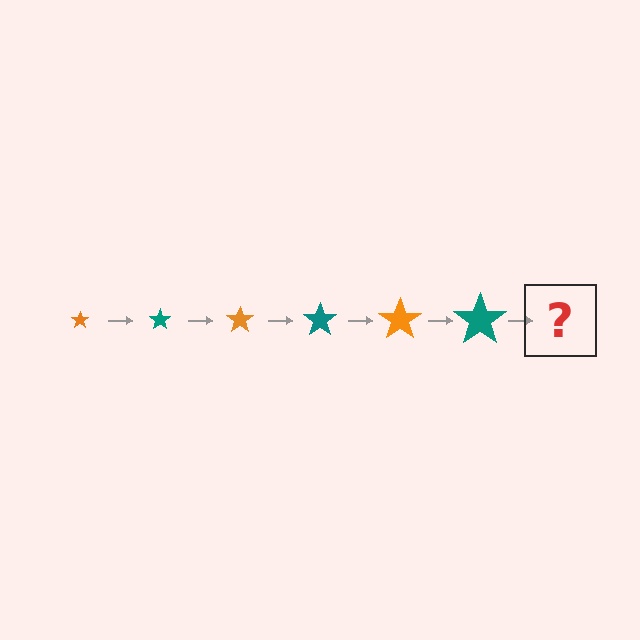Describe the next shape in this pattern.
It should be an orange star, larger than the previous one.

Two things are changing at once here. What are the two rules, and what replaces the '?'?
The two rules are that the star grows larger each step and the color cycles through orange and teal. The '?' should be an orange star, larger than the previous one.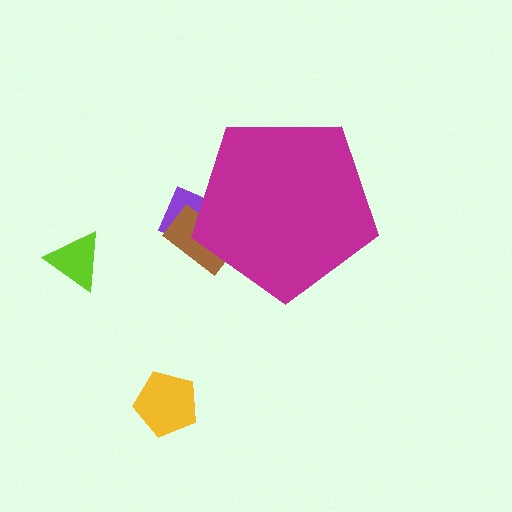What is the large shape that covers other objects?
A magenta pentagon.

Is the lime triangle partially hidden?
No, the lime triangle is fully visible.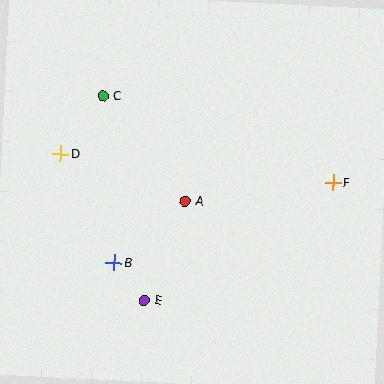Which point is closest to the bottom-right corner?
Point F is closest to the bottom-right corner.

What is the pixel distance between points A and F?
The distance between A and F is 149 pixels.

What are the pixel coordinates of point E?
Point E is at (144, 300).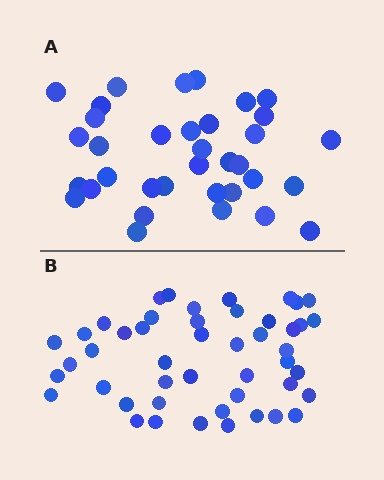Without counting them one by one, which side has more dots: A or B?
Region B (the bottom region) has more dots.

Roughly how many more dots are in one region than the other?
Region B has roughly 12 or so more dots than region A.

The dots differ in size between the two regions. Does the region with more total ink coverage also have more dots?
No. Region A has more total ink coverage because its dots are larger, but region B actually contains more individual dots. Total area can be misleading — the number of items is what matters here.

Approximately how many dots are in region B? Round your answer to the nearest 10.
About 50 dots. (The exact count is 47, which rounds to 50.)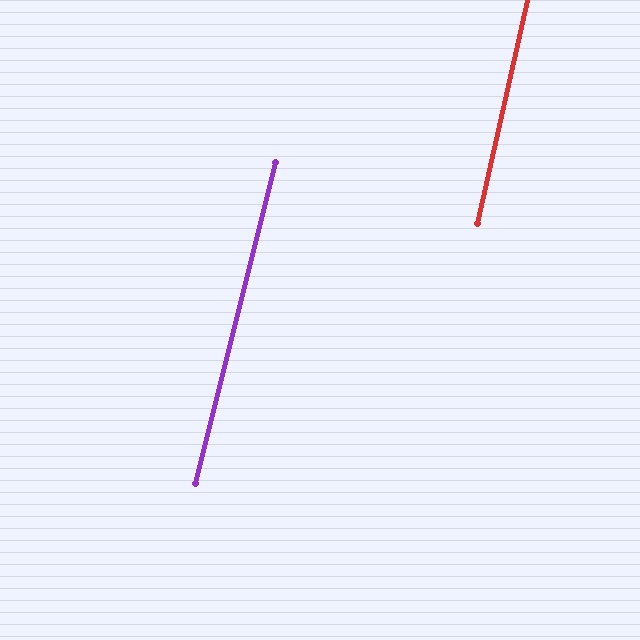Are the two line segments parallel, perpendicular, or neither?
Parallel — their directions differ by only 1.3°.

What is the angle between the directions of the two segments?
Approximately 1 degree.